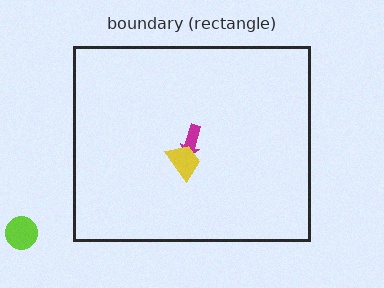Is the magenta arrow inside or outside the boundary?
Inside.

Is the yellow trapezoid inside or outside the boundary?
Inside.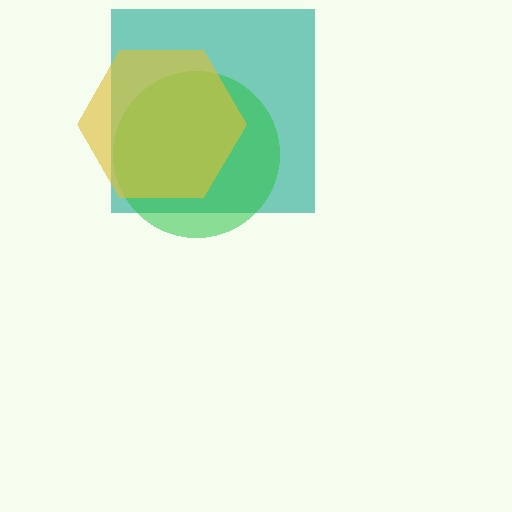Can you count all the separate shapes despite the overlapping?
Yes, there are 3 separate shapes.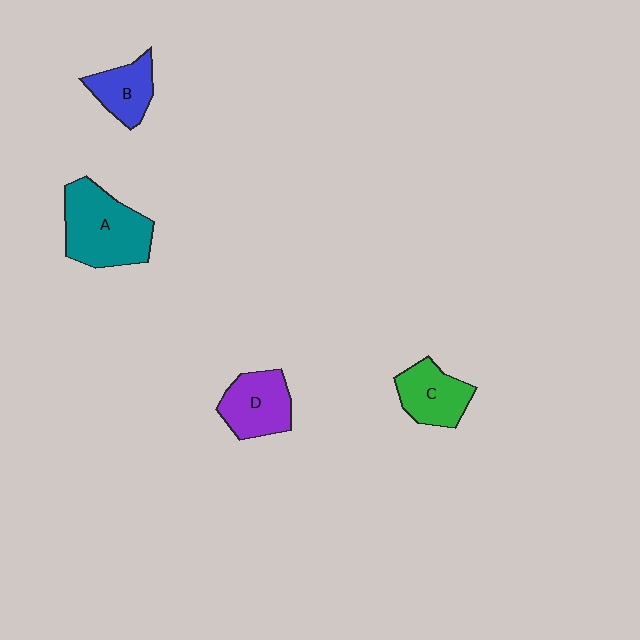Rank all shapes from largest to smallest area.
From largest to smallest: A (teal), D (purple), C (green), B (blue).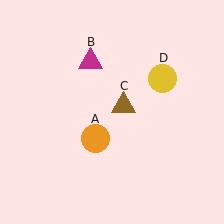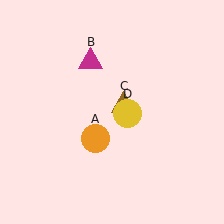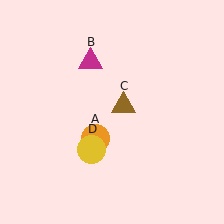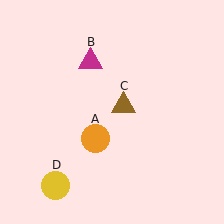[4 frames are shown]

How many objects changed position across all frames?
1 object changed position: yellow circle (object D).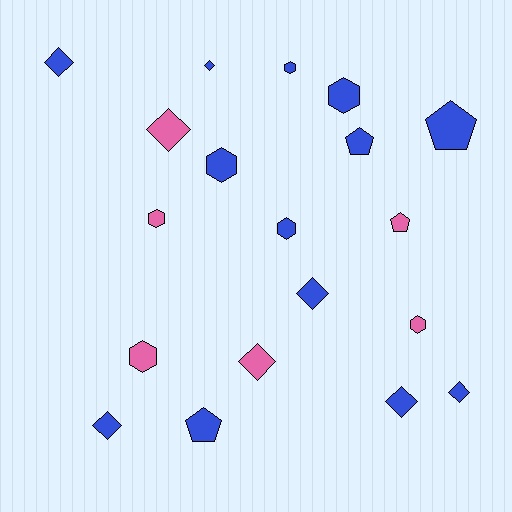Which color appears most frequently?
Blue, with 13 objects.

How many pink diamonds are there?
There are 2 pink diamonds.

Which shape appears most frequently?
Diamond, with 8 objects.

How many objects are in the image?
There are 19 objects.